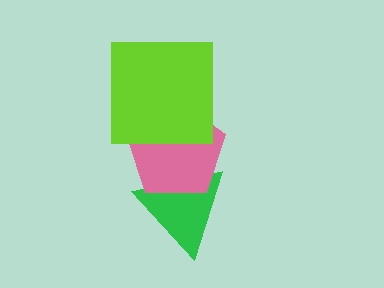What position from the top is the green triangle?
The green triangle is 3rd from the top.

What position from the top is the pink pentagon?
The pink pentagon is 2nd from the top.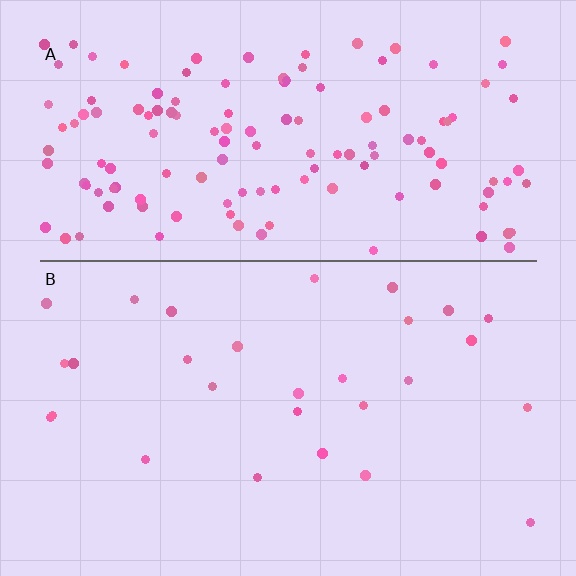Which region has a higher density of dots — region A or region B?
A (the top).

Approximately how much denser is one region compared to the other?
Approximately 4.8× — region A over region B.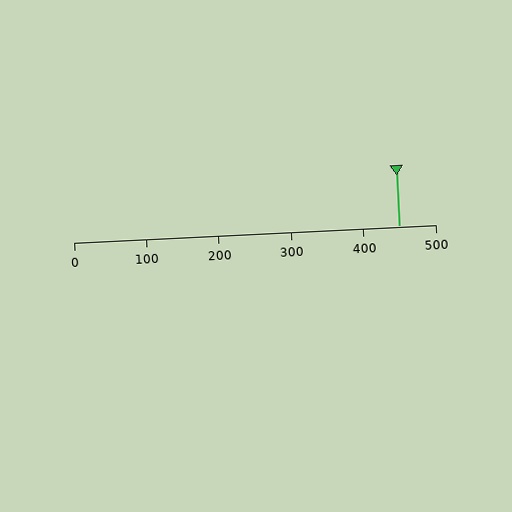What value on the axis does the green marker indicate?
The marker indicates approximately 450.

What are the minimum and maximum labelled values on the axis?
The axis runs from 0 to 500.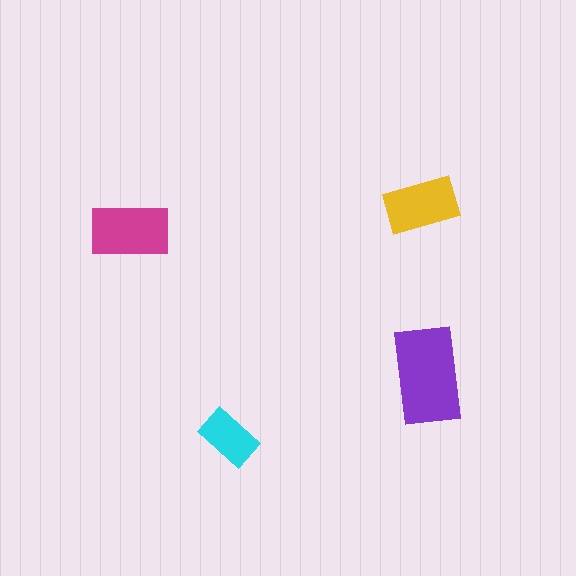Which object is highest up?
The yellow rectangle is topmost.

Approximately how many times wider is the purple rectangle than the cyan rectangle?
About 1.5 times wider.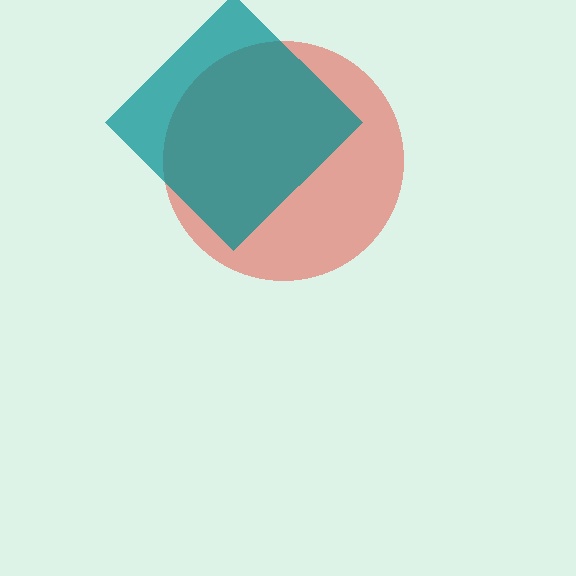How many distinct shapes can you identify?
There are 2 distinct shapes: a red circle, a teal diamond.